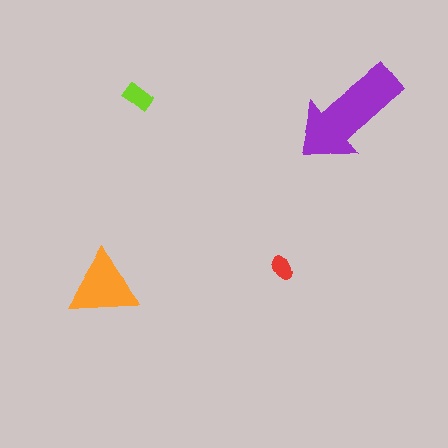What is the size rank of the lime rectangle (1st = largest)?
3rd.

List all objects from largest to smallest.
The purple arrow, the orange triangle, the lime rectangle, the red ellipse.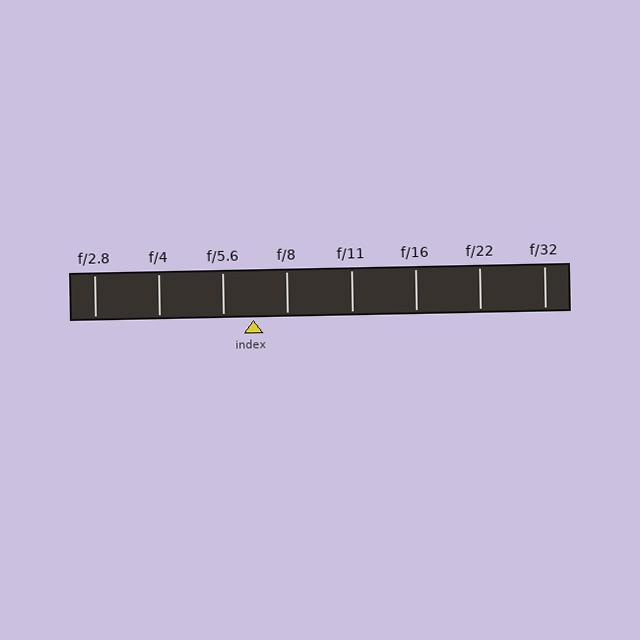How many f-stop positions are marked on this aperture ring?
There are 8 f-stop positions marked.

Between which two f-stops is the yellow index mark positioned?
The index mark is between f/5.6 and f/8.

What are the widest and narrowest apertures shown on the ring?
The widest aperture shown is f/2.8 and the narrowest is f/32.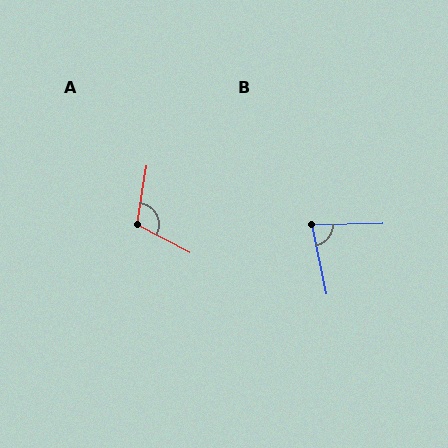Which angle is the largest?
A, at approximately 108 degrees.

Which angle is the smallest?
B, at approximately 79 degrees.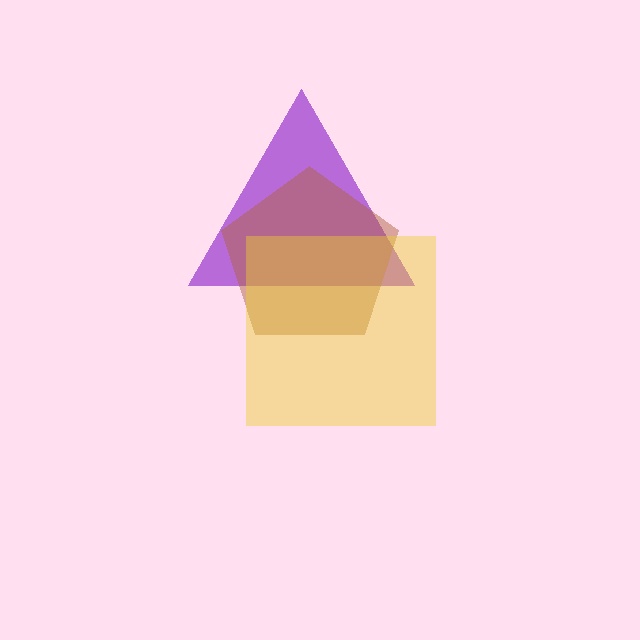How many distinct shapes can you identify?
There are 3 distinct shapes: a purple triangle, a brown pentagon, a yellow square.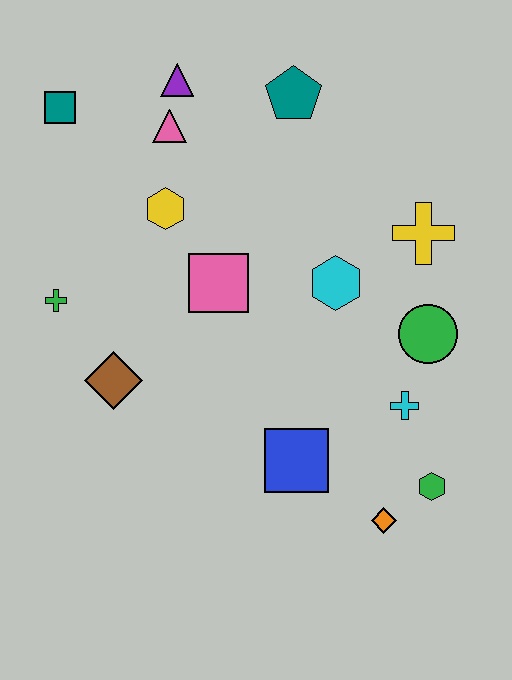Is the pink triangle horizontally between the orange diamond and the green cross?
Yes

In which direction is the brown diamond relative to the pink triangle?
The brown diamond is below the pink triangle.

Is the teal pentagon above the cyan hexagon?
Yes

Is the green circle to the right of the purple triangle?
Yes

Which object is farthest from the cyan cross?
The teal square is farthest from the cyan cross.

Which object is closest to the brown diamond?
The green cross is closest to the brown diamond.